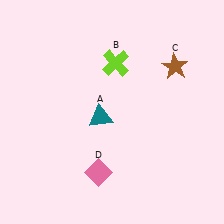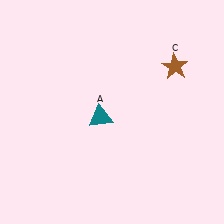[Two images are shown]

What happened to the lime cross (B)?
The lime cross (B) was removed in Image 2. It was in the top-right area of Image 1.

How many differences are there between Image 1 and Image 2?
There are 2 differences between the two images.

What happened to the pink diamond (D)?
The pink diamond (D) was removed in Image 2. It was in the bottom-left area of Image 1.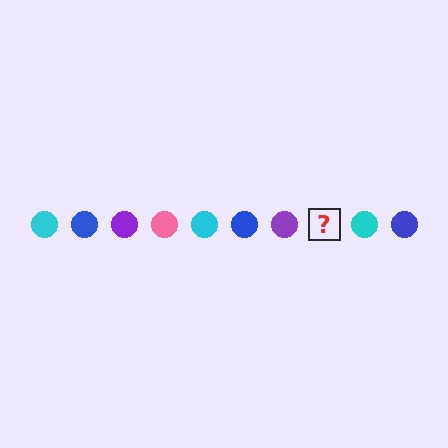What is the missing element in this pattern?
The missing element is a pink circle.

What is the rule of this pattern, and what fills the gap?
The rule is that the pattern cycles through cyan, blue, purple, pink circles. The gap should be filled with a pink circle.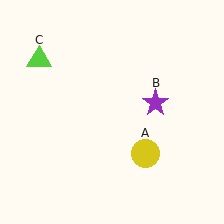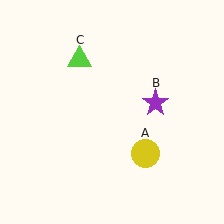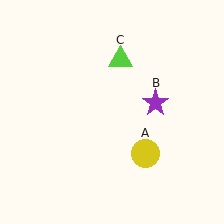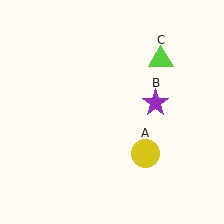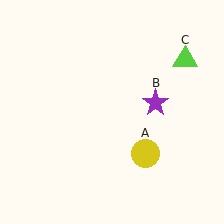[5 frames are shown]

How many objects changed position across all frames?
1 object changed position: lime triangle (object C).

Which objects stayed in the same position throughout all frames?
Yellow circle (object A) and purple star (object B) remained stationary.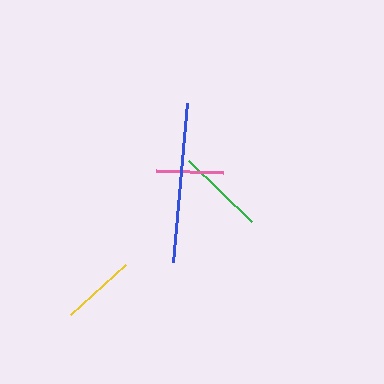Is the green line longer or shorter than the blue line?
The blue line is longer than the green line.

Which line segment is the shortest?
The pink line is the shortest at approximately 67 pixels.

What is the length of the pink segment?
The pink segment is approximately 67 pixels long.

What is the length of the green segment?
The green segment is approximately 87 pixels long.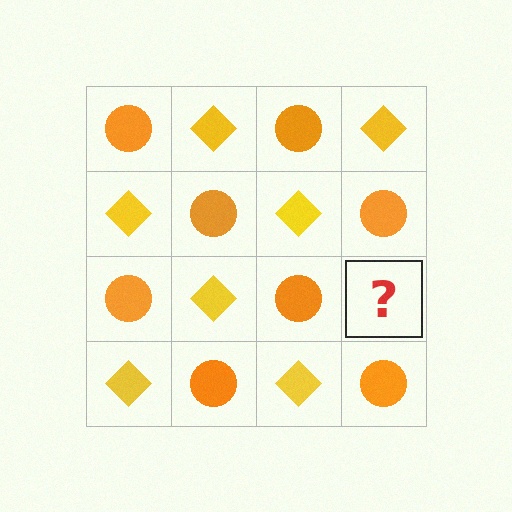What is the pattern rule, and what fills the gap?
The rule is that it alternates orange circle and yellow diamond in a checkerboard pattern. The gap should be filled with a yellow diamond.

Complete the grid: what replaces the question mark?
The question mark should be replaced with a yellow diamond.